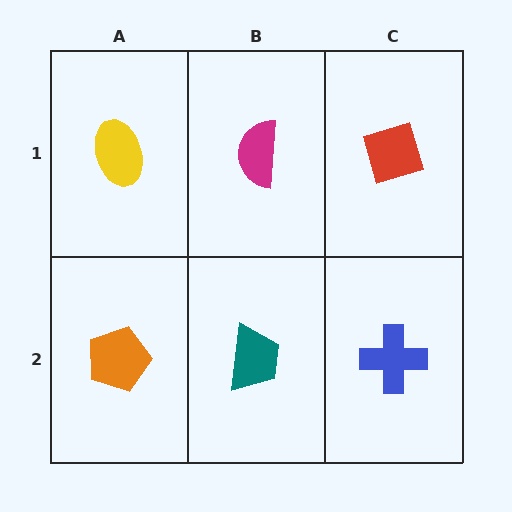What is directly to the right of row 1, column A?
A magenta semicircle.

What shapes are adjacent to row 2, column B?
A magenta semicircle (row 1, column B), an orange pentagon (row 2, column A), a blue cross (row 2, column C).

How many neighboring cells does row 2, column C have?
2.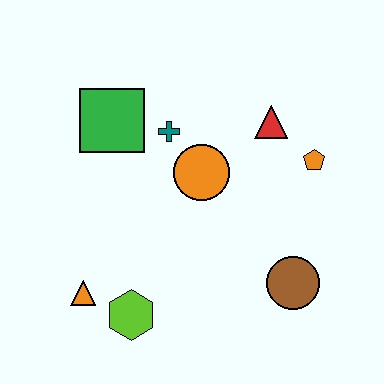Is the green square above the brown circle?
Yes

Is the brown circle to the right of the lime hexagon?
Yes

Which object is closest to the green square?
The teal cross is closest to the green square.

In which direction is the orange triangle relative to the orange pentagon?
The orange triangle is to the left of the orange pentagon.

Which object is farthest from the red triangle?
The orange triangle is farthest from the red triangle.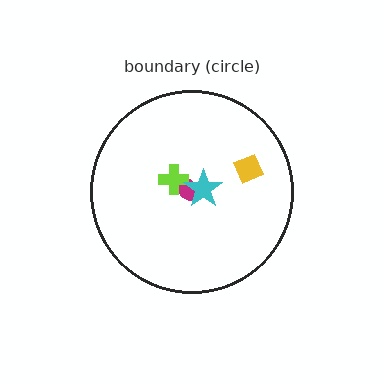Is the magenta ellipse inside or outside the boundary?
Inside.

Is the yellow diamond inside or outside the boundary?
Inside.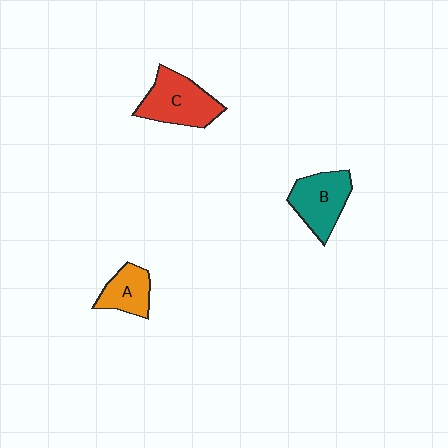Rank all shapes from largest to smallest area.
From largest to smallest: C (red), B (teal), A (orange).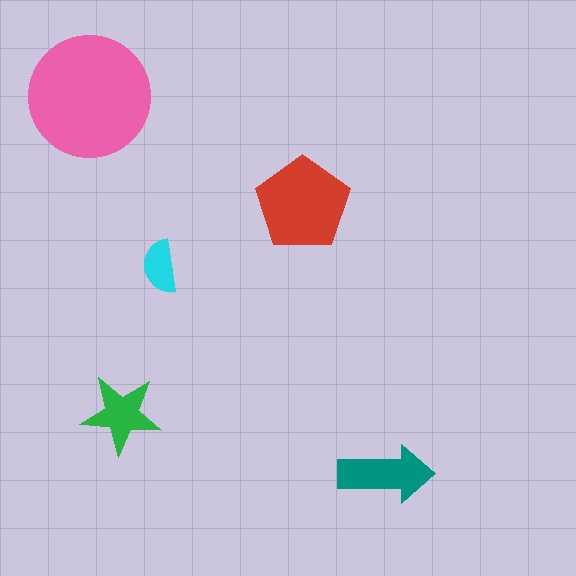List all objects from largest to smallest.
The pink circle, the red pentagon, the teal arrow, the green star, the cyan semicircle.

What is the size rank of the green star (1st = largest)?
4th.